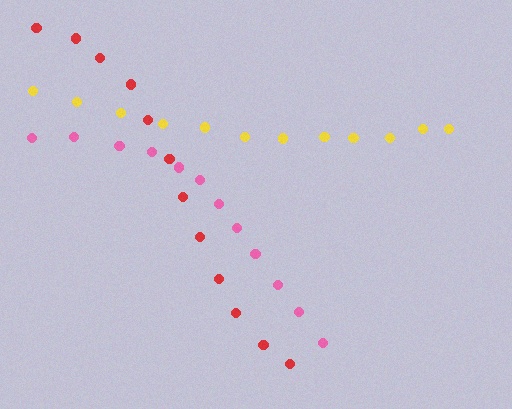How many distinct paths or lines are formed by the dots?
There are 3 distinct paths.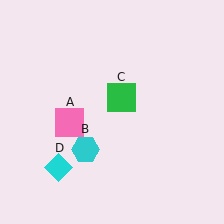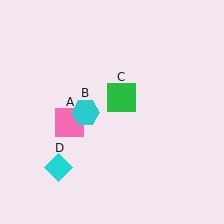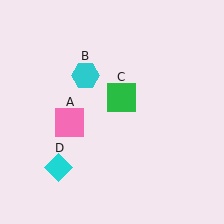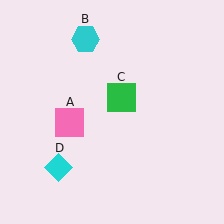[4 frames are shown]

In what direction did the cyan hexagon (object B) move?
The cyan hexagon (object B) moved up.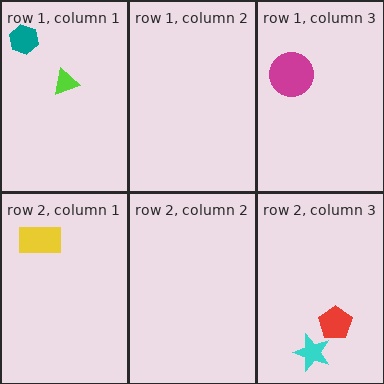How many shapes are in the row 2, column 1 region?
1.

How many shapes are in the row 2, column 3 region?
2.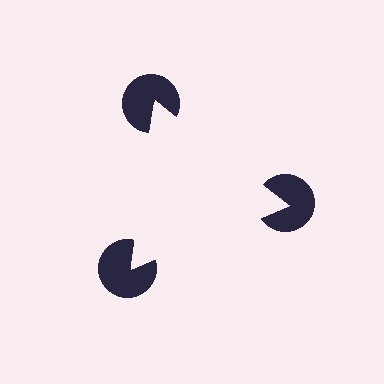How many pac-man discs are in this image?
There are 3 — one at each vertex of the illusory triangle.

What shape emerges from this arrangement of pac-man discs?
An illusory triangle — its edges are inferred from the aligned wedge cuts in the pac-man discs, not physically drawn.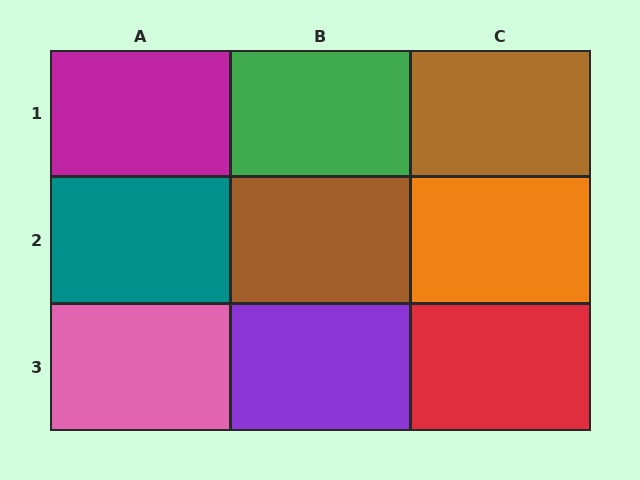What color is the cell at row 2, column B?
Brown.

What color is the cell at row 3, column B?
Purple.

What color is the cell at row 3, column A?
Pink.